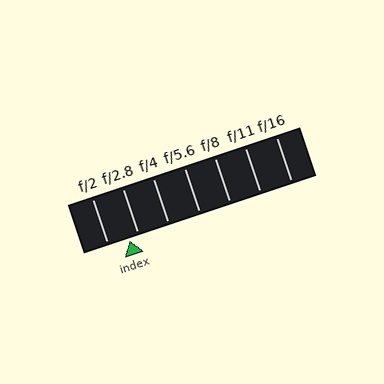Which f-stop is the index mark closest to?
The index mark is closest to f/2.8.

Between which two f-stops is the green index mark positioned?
The index mark is between f/2 and f/2.8.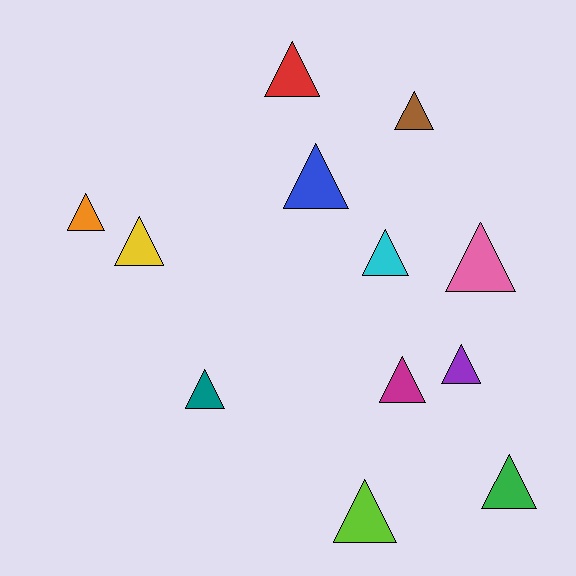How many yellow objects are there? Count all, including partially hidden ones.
There is 1 yellow object.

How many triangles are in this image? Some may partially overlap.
There are 12 triangles.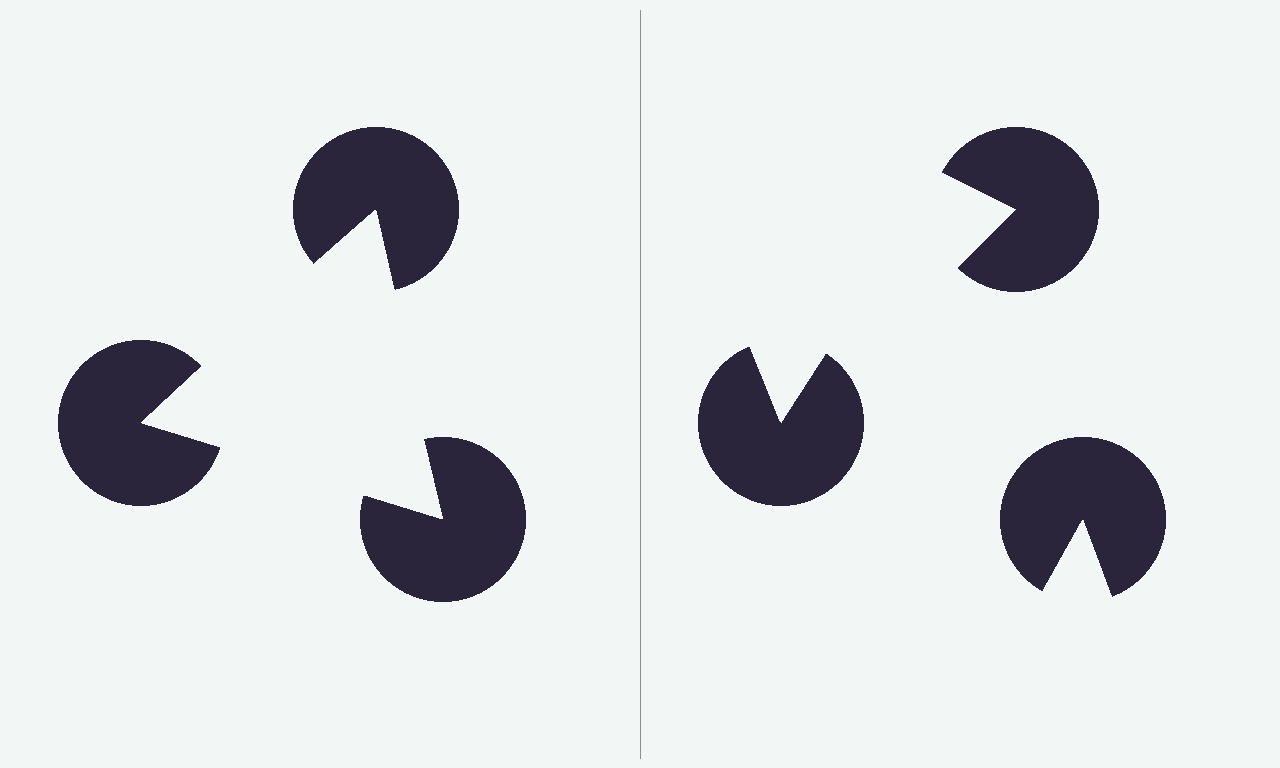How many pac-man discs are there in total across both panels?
6 — 3 on each side.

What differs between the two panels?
The pac-man discs are positioned identically on both sides; only the wedge orientations differ. On the left they align to a triangle; on the right they are misaligned.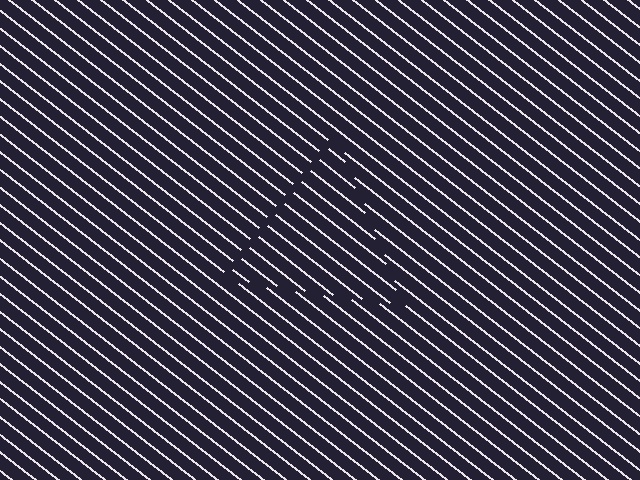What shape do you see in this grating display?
An illusory triangle. The interior of the shape contains the same grating, shifted by half a period — the contour is defined by the phase discontinuity where line-ends from the inner and outer gratings abut.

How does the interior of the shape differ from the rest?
The interior of the shape contains the same grating, shifted by half a period — the contour is defined by the phase discontinuity where line-ends from the inner and outer gratings abut.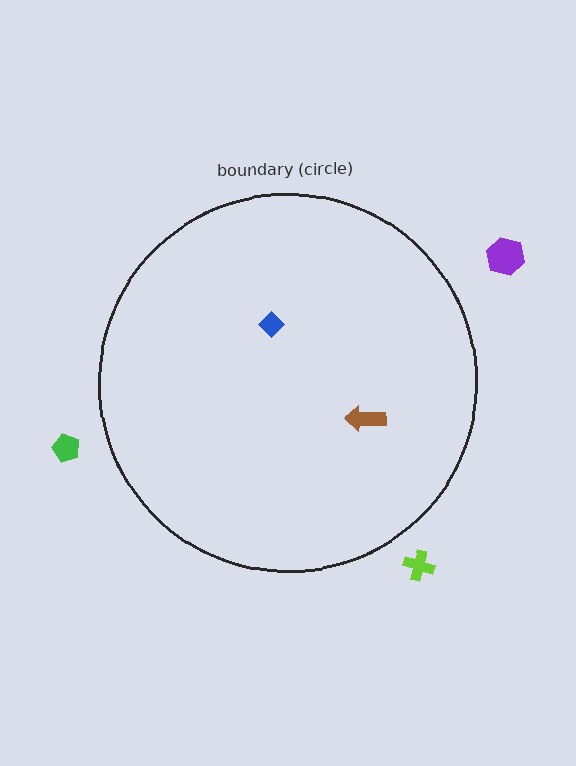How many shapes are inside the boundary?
2 inside, 3 outside.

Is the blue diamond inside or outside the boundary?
Inside.